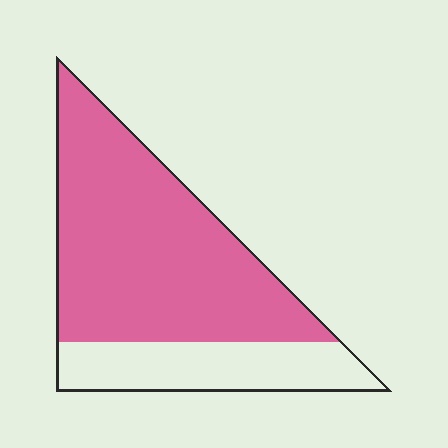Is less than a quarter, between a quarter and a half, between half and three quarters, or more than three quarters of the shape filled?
Between half and three quarters.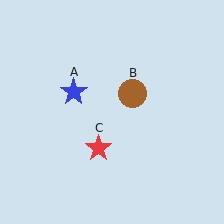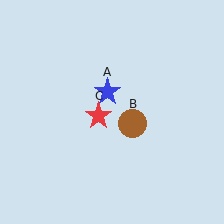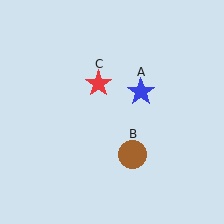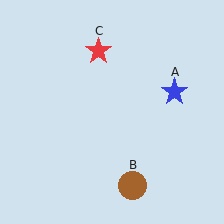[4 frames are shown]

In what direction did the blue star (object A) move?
The blue star (object A) moved right.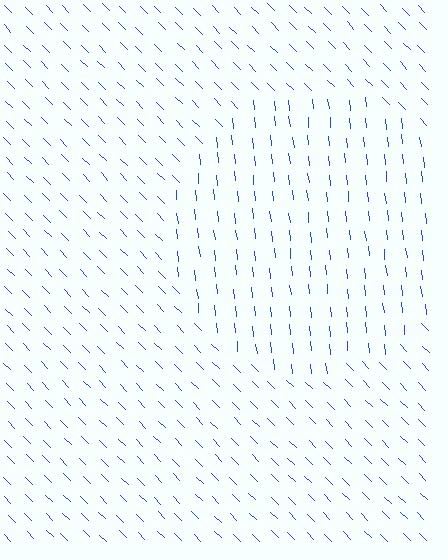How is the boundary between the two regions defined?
The boundary is defined purely by a change in line orientation (approximately 38 degrees difference). All lines are the same color and thickness.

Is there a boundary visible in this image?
Yes, there is a texture boundary formed by a change in line orientation.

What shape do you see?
I see a circle.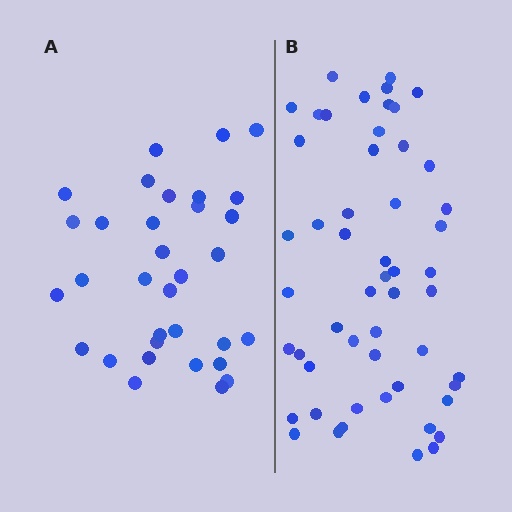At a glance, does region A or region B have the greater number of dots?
Region B (the right region) has more dots.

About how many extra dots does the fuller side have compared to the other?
Region B has approximately 20 more dots than region A.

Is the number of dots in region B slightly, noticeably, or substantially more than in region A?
Region B has substantially more. The ratio is roughly 1.6 to 1.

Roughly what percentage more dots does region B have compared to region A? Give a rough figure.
About 60% more.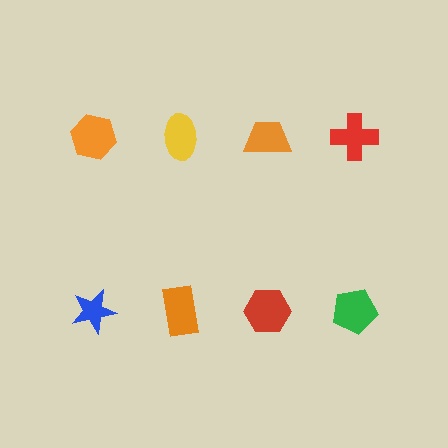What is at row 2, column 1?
A blue star.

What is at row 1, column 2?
A yellow ellipse.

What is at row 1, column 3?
An orange trapezoid.